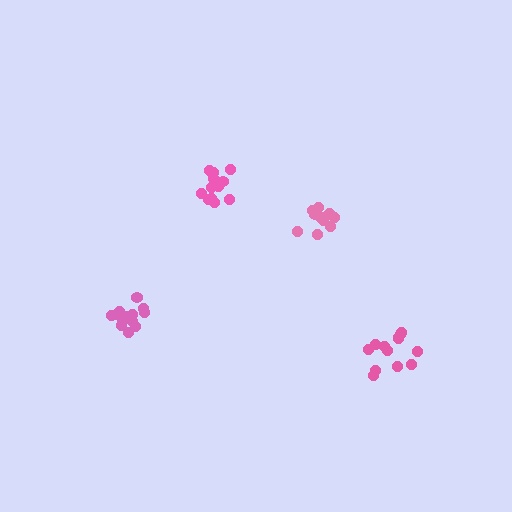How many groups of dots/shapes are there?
There are 4 groups.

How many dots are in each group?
Group 1: 13 dots, Group 2: 13 dots, Group 3: 13 dots, Group 4: 13 dots (52 total).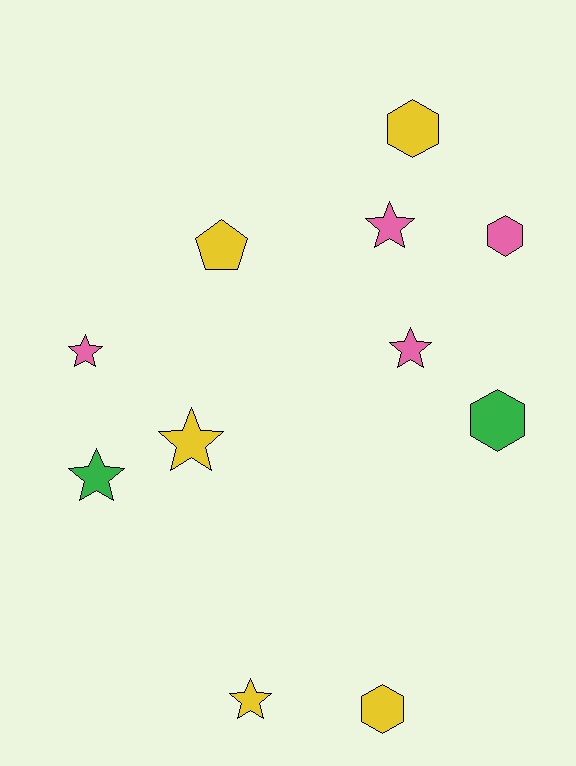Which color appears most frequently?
Yellow, with 5 objects.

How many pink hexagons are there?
There is 1 pink hexagon.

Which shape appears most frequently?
Star, with 6 objects.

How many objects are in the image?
There are 11 objects.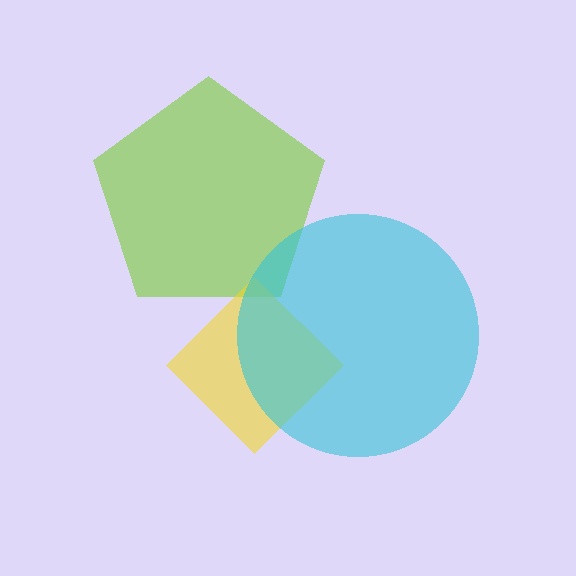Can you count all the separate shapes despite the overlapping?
Yes, there are 3 separate shapes.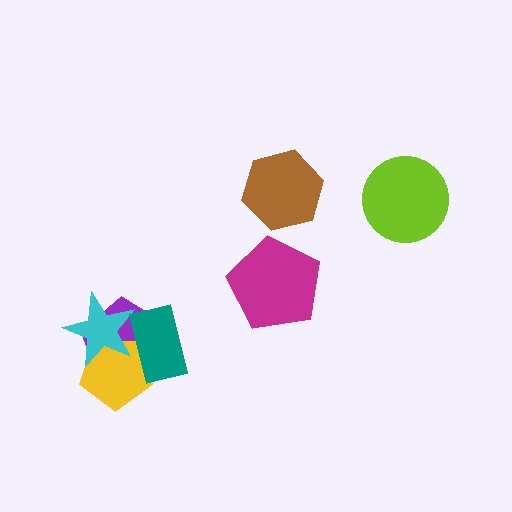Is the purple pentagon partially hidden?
Yes, it is partially covered by another shape.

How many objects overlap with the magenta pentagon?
0 objects overlap with the magenta pentagon.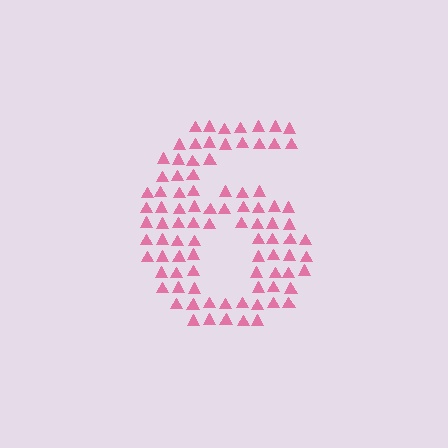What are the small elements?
The small elements are triangles.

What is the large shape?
The large shape is the digit 6.